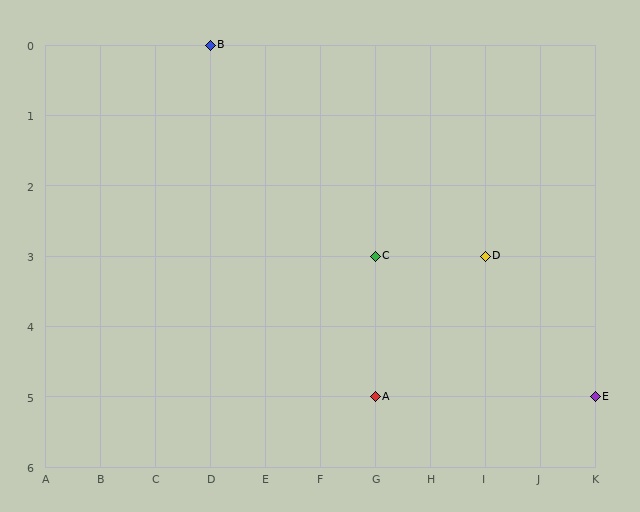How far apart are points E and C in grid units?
Points E and C are 4 columns and 2 rows apart (about 4.5 grid units diagonally).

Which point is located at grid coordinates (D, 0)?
Point B is at (D, 0).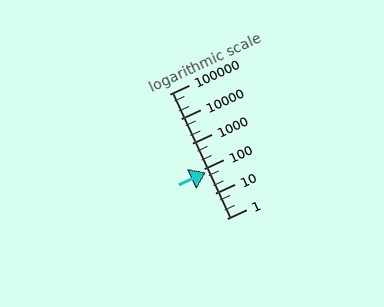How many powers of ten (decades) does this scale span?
The scale spans 5 decades, from 1 to 100000.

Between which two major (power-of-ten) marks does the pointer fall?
The pointer is between 10 and 100.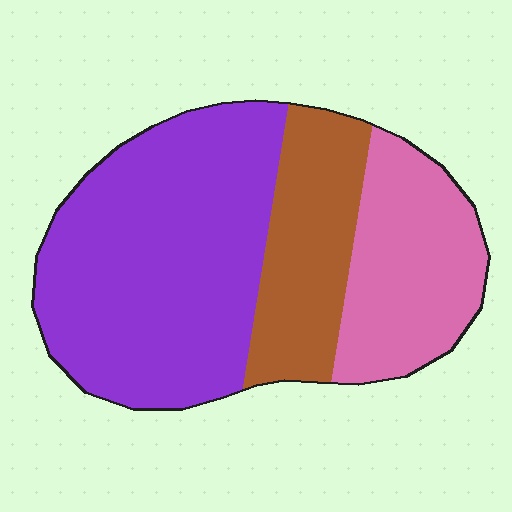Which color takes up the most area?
Purple, at roughly 55%.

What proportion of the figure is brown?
Brown covers about 20% of the figure.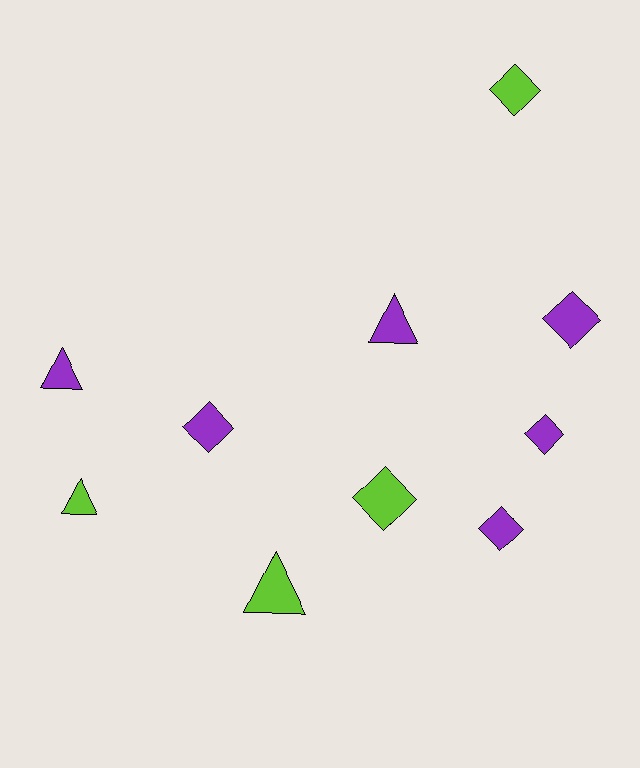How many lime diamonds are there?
There are 2 lime diamonds.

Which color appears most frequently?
Purple, with 6 objects.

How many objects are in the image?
There are 10 objects.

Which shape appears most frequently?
Diamond, with 6 objects.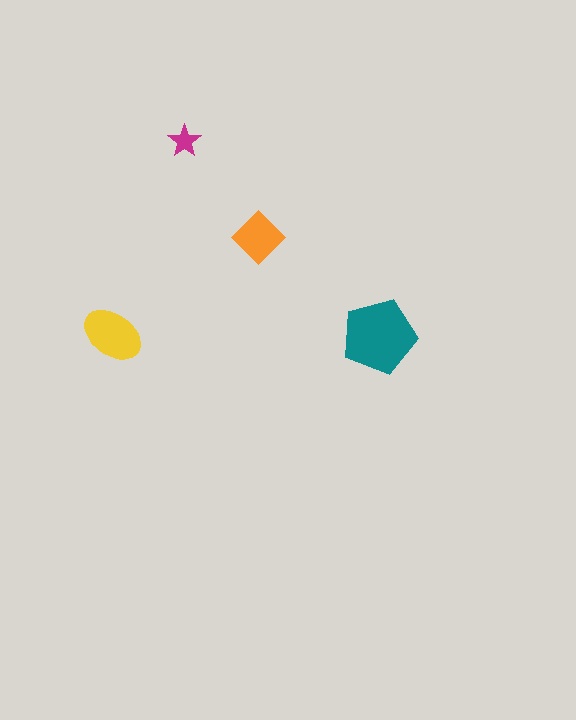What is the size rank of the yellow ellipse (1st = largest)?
2nd.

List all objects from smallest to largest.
The magenta star, the orange diamond, the yellow ellipse, the teal pentagon.